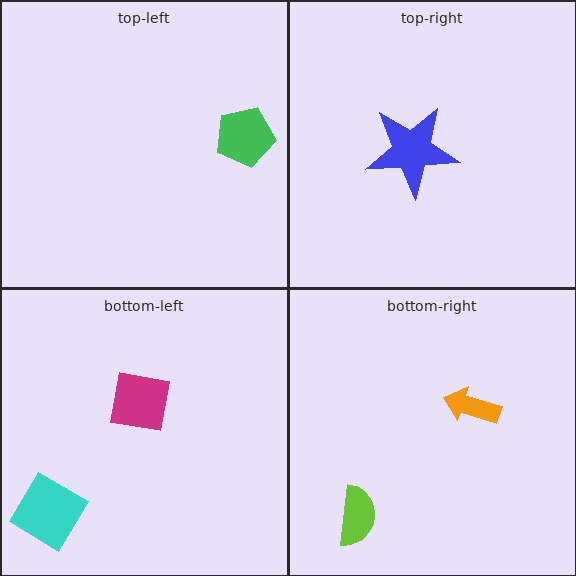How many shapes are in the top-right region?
1.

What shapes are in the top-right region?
The blue star.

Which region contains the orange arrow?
The bottom-right region.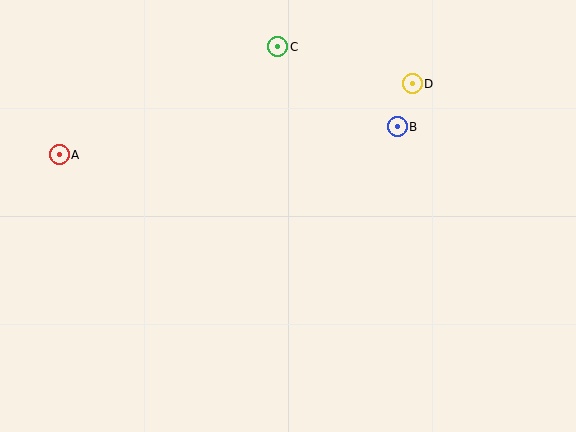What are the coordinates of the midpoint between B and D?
The midpoint between B and D is at (405, 105).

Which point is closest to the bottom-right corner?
Point B is closest to the bottom-right corner.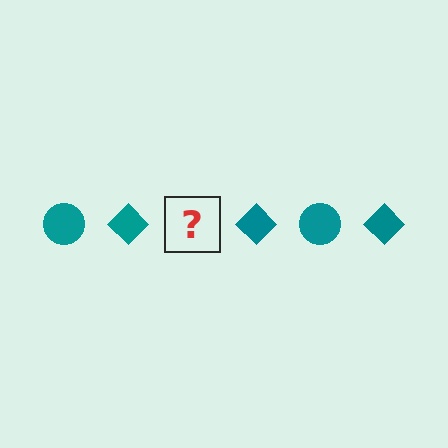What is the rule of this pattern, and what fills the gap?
The rule is that the pattern cycles through circle, diamond shapes in teal. The gap should be filled with a teal circle.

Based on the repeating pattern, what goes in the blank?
The blank should be a teal circle.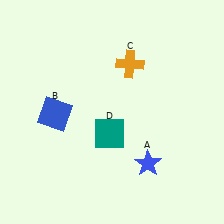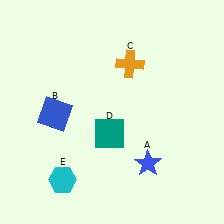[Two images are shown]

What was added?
A cyan hexagon (E) was added in Image 2.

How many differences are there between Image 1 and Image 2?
There is 1 difference between the two images.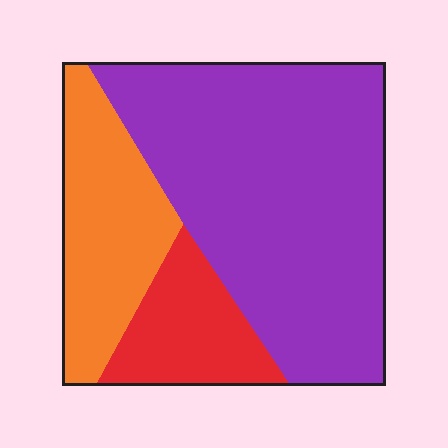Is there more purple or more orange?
Purple.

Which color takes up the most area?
Purple, at roughly 60%.